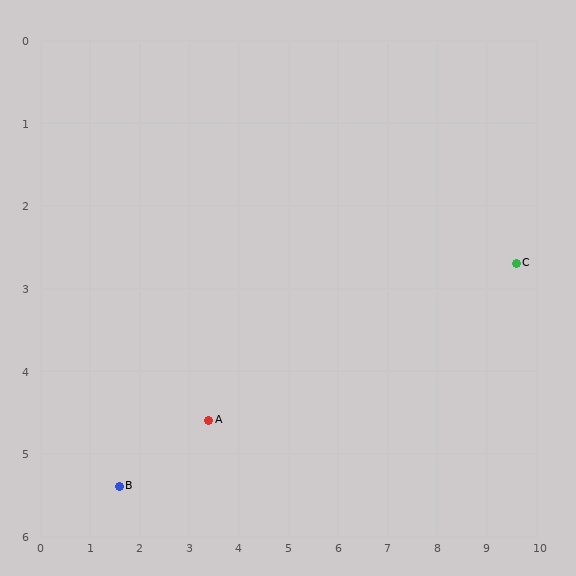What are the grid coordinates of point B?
Point B is at approximately (1.6, 5.4).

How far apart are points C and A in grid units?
Points C and A are about 6.5 grid units apart.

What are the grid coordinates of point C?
Point C is at approximately (9.6, 2.7).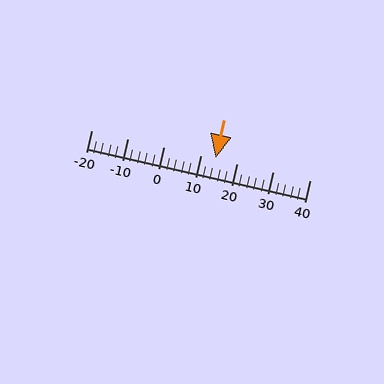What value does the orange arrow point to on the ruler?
The orange arrow points to approximately 14.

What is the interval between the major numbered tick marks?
The major tick marks are spaced 10 units apart.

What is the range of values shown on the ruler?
The ruler shows values from -20 to 40.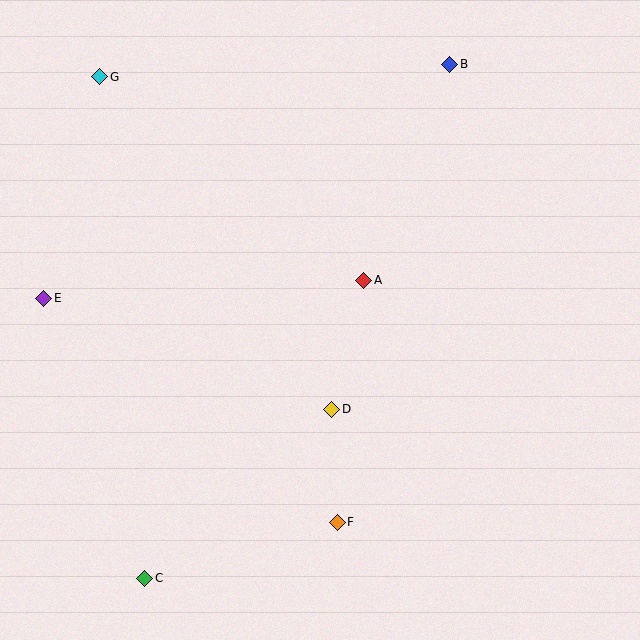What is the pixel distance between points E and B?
The distance between E and B is 469 pixels.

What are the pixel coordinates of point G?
Point G is at (100, 77).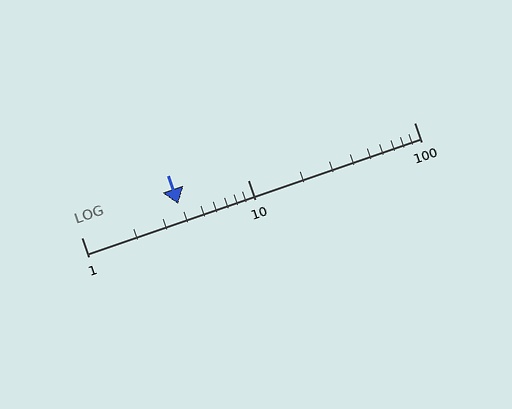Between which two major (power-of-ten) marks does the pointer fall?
The pointer is between 1 and 10.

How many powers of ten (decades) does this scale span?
The scale spans 2 decades, from 1 to 100.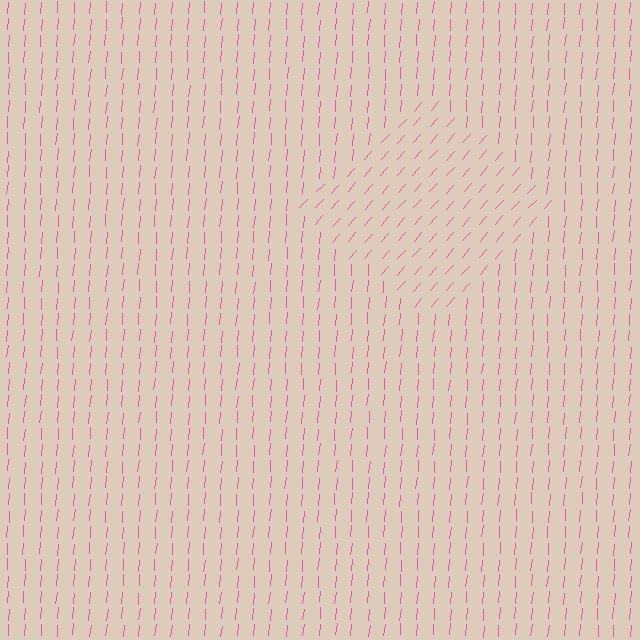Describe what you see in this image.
The image is filled with small pink line segments. A diamond region in the image has lines oriented differently from the surrounding lines, creating a visible texture boundary.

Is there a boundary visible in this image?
Yes, there is a texture boundary formed by a change in line orientation.